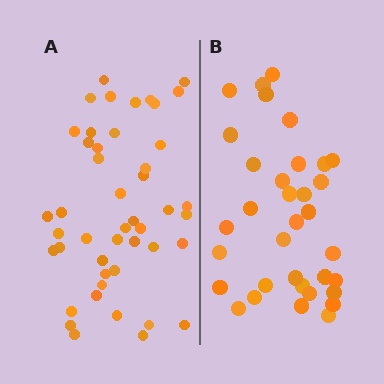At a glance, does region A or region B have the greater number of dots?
Region A (the left region) has more dots.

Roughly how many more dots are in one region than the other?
Region A has roughly 12 or so more dots than region B.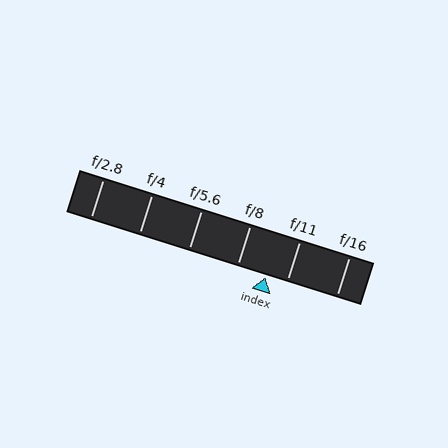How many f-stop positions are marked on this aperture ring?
There are 6 f-stop positions marked.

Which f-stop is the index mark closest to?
The index mark is closest to f/11.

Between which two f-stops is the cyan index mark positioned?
The index mark is between f/8 and f/11.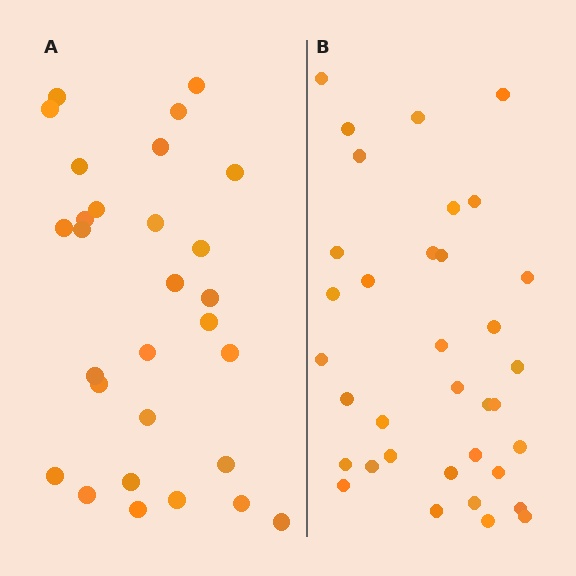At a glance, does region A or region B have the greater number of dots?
Region B (the right region) has more dots.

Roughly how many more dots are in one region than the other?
Region B has about 6 more dots than region A.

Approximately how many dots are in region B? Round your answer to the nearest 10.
About 40 dots. (The exact count is 35, which rounds to 40.)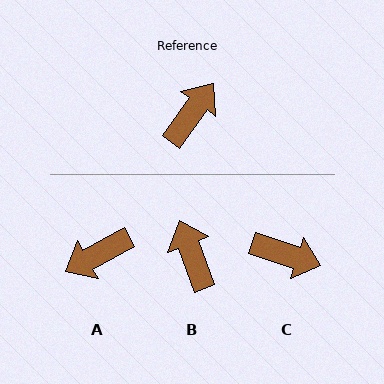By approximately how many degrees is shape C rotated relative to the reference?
Approximately 73 degrees clockwise.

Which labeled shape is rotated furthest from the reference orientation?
A, about 154 degrees away.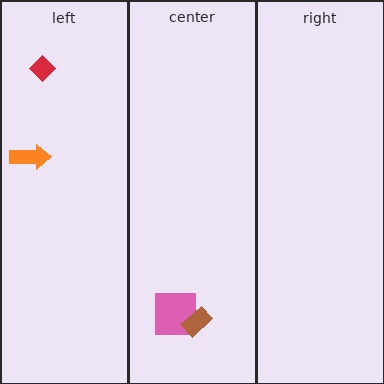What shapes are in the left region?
The red diamond, the orange arrow.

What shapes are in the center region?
The pink square, the brown rectangle.